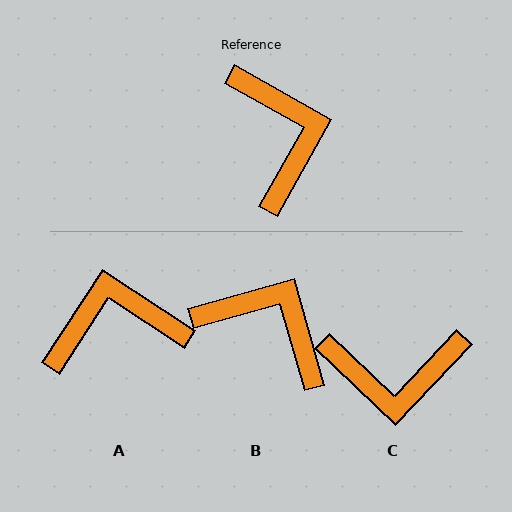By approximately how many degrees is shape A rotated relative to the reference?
Approximately 86 degrees counter-clockwise.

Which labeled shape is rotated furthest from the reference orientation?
C, about 104 degrees away.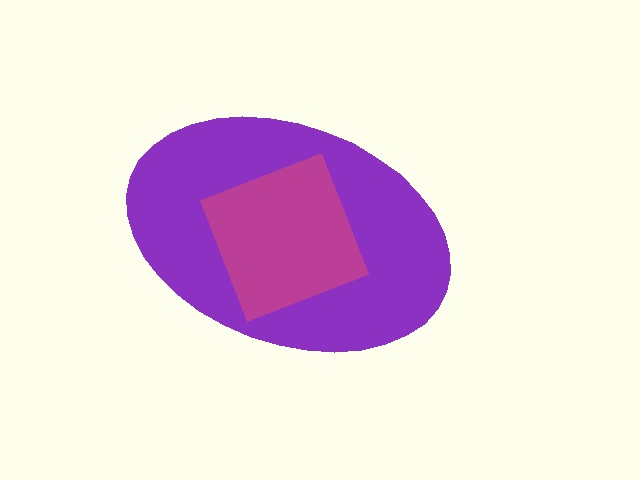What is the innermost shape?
The magenta square.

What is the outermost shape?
The purple ellipse.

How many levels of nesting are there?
2.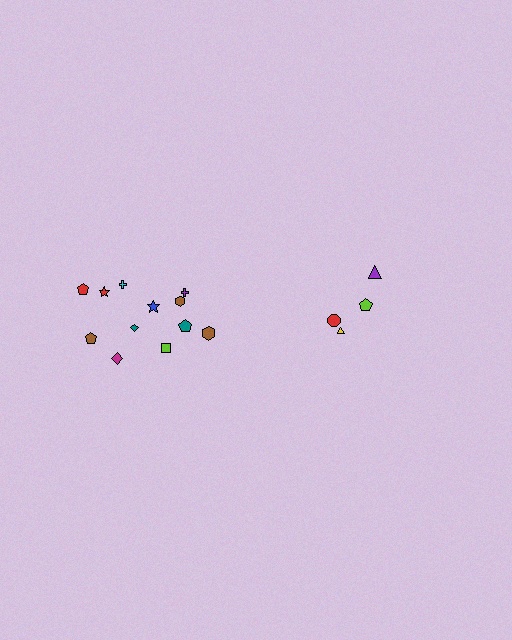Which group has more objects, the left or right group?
The left group.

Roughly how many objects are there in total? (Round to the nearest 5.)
Roughly 15 objects in total.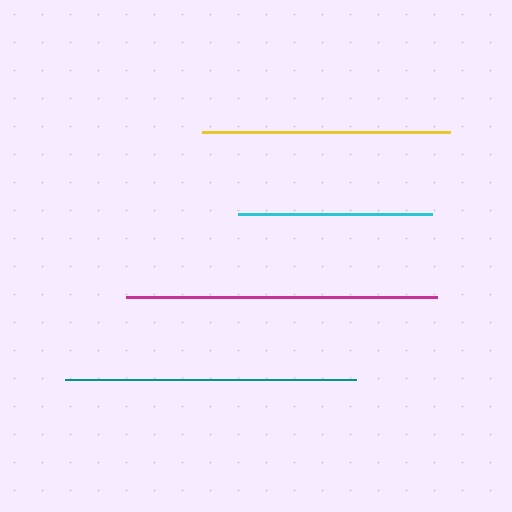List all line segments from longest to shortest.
From longest to shortest: magenta, teal, yellow, cyan.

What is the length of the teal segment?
The teal segment is approximately 291 pixels long.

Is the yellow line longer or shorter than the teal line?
The teal line is longer than the yellow line.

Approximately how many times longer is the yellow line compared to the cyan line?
The yellow line is approximately 1.3 times the length of the cyan line.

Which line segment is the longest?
The magenta line is the longest at approximately 311 pixels.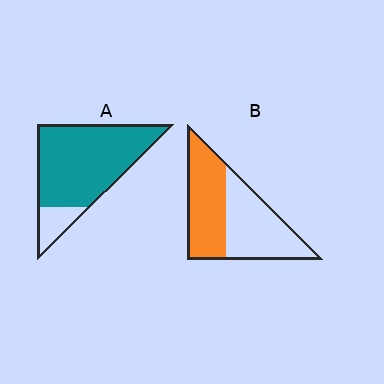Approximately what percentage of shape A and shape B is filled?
A is approximately 85% and B is approximately 50%.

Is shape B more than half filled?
Roughly half.